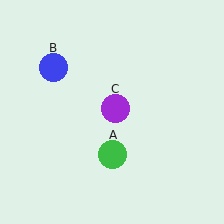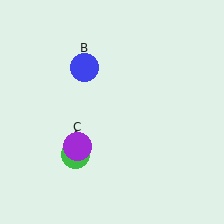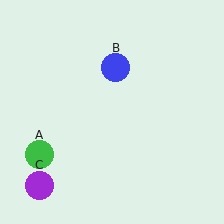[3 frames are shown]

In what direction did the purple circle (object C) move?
The purple circle (object C) moved down and to the left.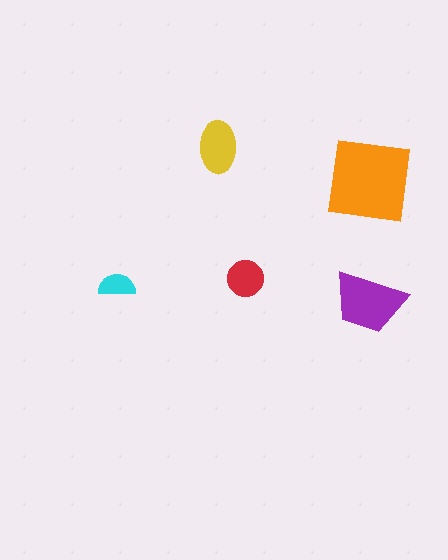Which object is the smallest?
The cyan semicircle.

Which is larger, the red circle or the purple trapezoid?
The purple trapezoid.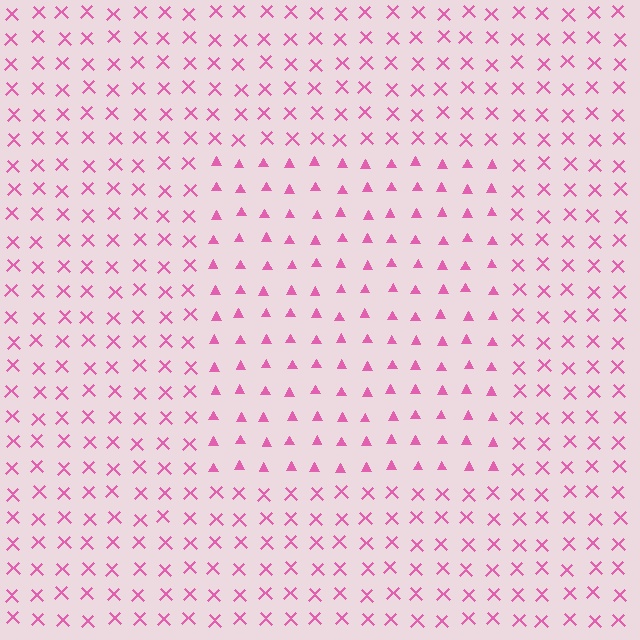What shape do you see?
I see a rectangle.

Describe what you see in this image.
The image is filled with small pink elements arranged in a uniform grid. A rectangle-shaped region contains triangles, while the surrounding area contains X marks. The boundary is defined purely by the change in element shape.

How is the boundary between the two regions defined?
The boundary is defined by a change in element shape: triangles inside vs. X marks outside. All elements share the same color and spacing.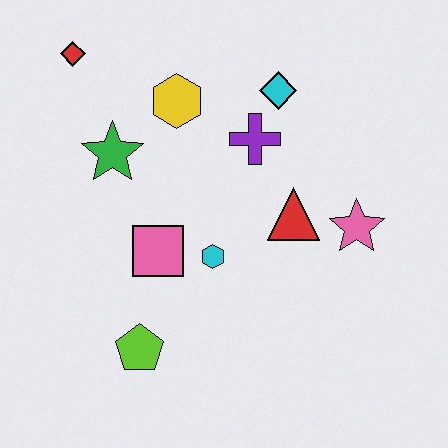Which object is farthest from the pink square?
The red diamond is farthest from the pink square.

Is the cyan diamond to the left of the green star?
No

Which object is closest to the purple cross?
The cyan diamond is closest to the purple cross.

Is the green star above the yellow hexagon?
No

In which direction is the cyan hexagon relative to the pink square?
The cyan hexagon is to the right of the pink square.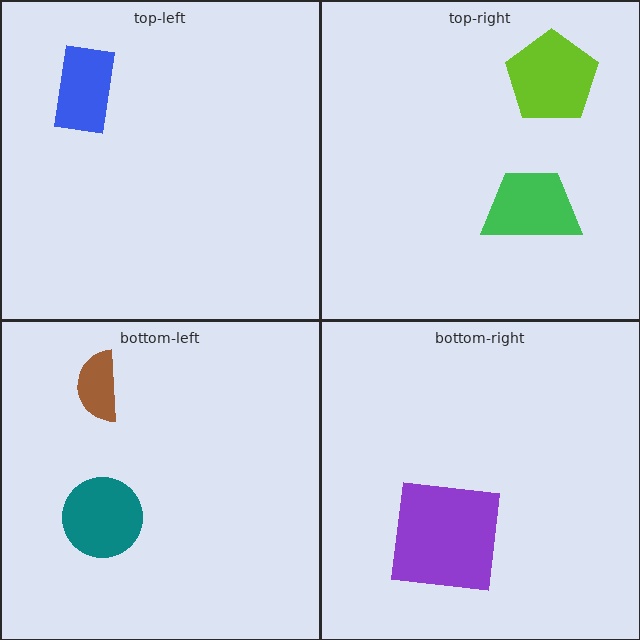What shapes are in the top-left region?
The blue rectangle.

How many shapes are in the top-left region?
1.